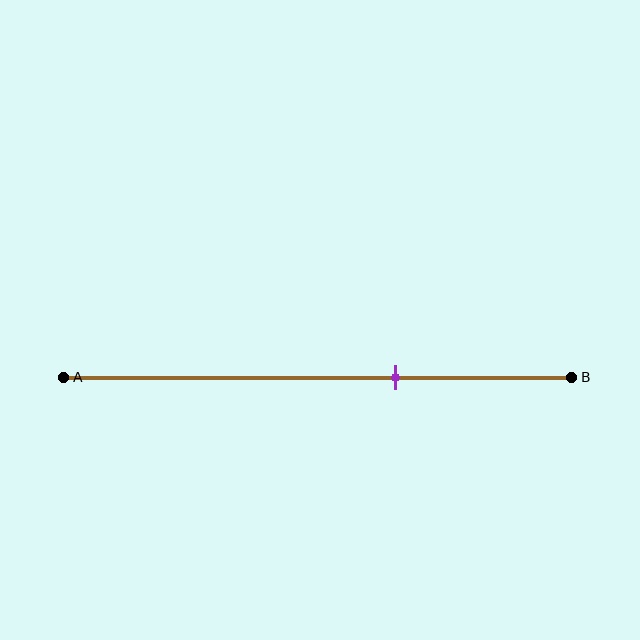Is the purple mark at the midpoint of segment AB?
No, the mark is at about 65% from A, not at the 50% midpoint.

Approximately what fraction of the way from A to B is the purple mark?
The purple mark is approximately 65% of the way from A to B.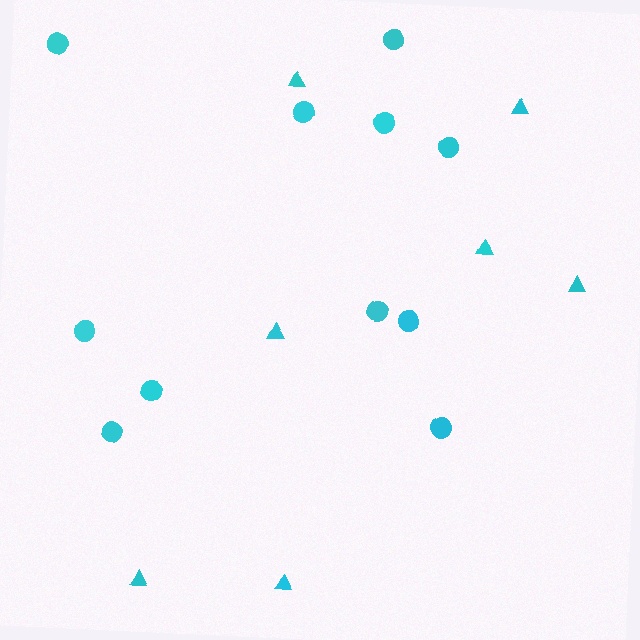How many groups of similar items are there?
There are 2 groups: one group of triangles (7) and one group of circles (11).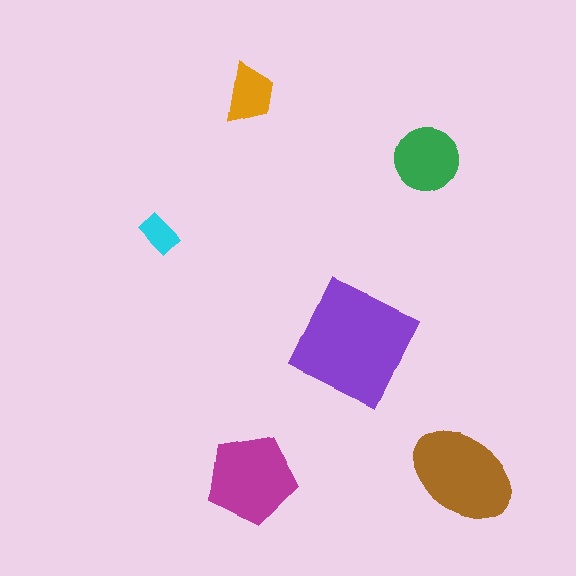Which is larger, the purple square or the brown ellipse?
The purple square.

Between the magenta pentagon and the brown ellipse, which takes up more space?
The brown ellipse.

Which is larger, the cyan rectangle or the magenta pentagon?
The magenta pentagon.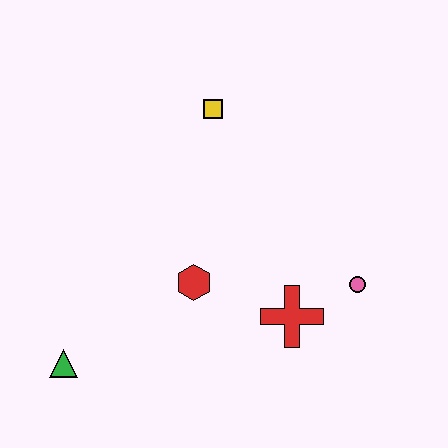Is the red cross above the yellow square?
No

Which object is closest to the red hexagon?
The red cross is closest to the red hexagon.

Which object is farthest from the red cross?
The green triangle is farthest from the red cross.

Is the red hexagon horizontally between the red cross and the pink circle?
No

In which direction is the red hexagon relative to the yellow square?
The red hexagon is below the yellow square.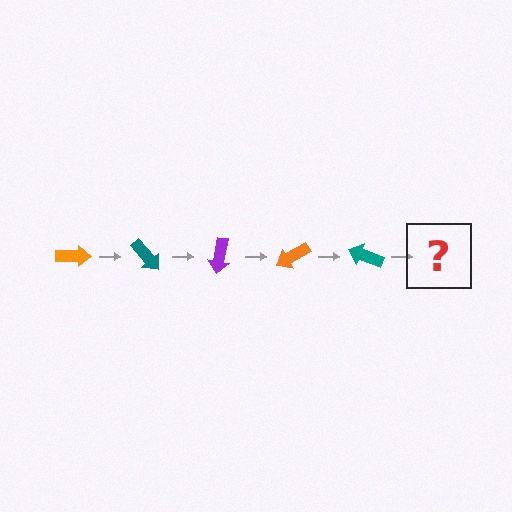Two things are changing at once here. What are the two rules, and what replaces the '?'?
The two rules are that it rotates 50 degrees each step and the color cycles through orange, teal, and purple. The '?' should be a purple arrow, rotated 250 degrees from the start.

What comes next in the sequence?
The next element should be a purple arrow, rotated 250 degrees from the start.